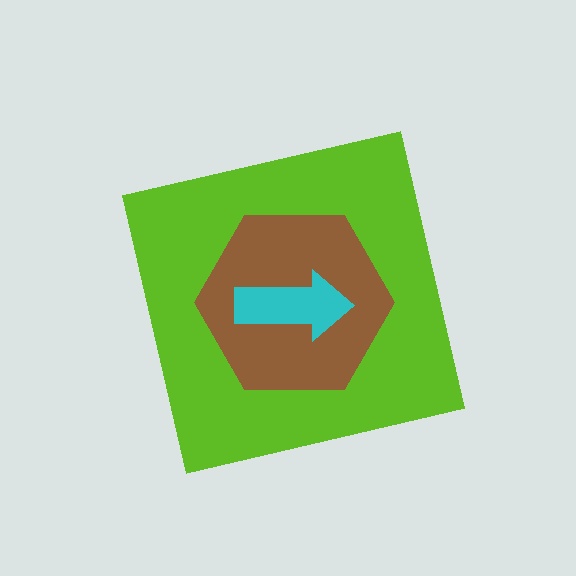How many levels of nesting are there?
3.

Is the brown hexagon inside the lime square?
Yes.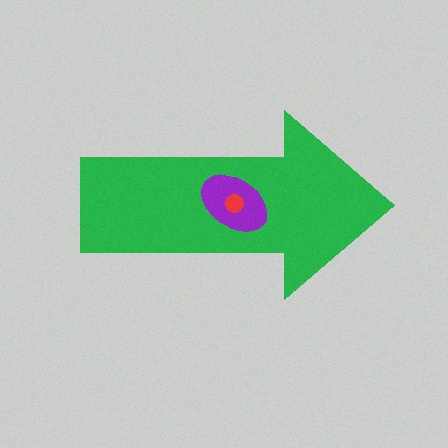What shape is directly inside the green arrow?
The purple ellipse.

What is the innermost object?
The red circle.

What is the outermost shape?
The green arrow.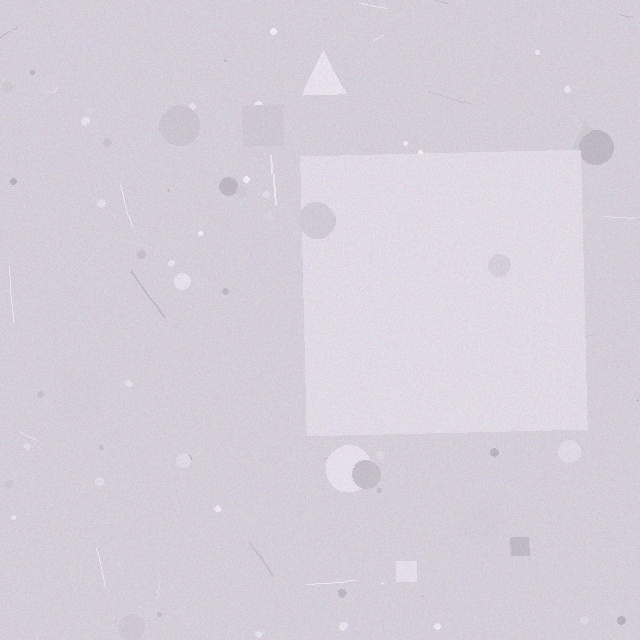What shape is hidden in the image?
A square is hidden in the image.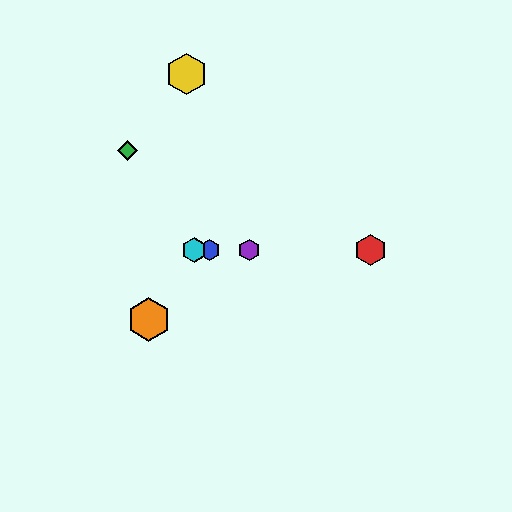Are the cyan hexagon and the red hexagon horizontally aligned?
Yes, both are at y≈250.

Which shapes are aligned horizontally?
The red hexagon, the blue hexagon, the purple hexagon, the cyan hexagon are aligned horizontally.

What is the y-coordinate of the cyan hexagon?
The cyan hexagon is at y≈250.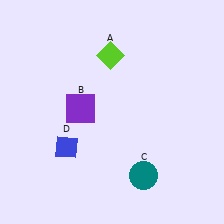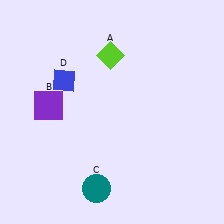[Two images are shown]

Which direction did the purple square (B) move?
The purple square (B) moved left.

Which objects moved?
The objects that moved are: the purple square (B), the teal circle (C), the blue diamond (D).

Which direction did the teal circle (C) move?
The teal circle (C) moved left.